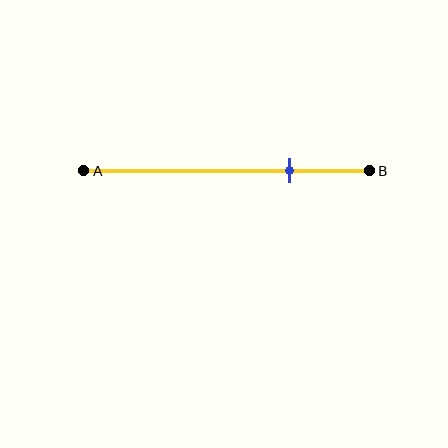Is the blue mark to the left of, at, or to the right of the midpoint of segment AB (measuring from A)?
The blue mark is to the right of the midpoint of segment AB.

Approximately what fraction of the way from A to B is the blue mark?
The blue mark is approximately 70% of the way from A to B.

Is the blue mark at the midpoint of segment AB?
No, the mark is at about 70% from A, not at the 50% midpoint.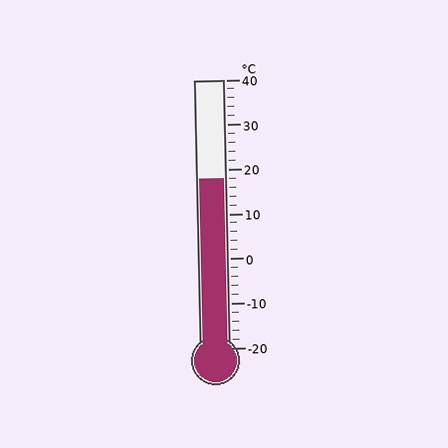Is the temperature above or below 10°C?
The temperature is above 10°C.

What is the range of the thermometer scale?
The thermometer scale ranges from -20°C to 40°C.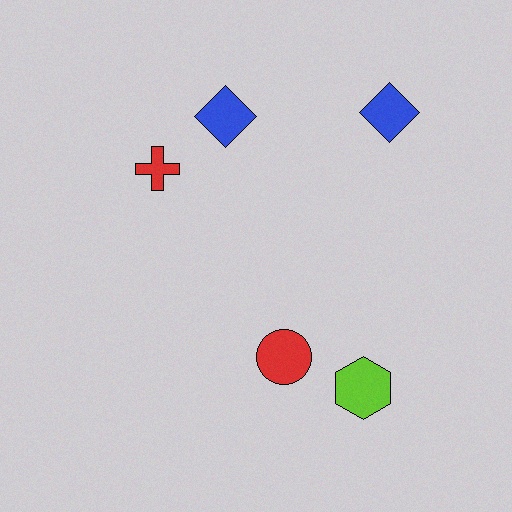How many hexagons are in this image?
There is 1 hexagon.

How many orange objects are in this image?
There are no orange objects.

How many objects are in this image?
There are 5 objects.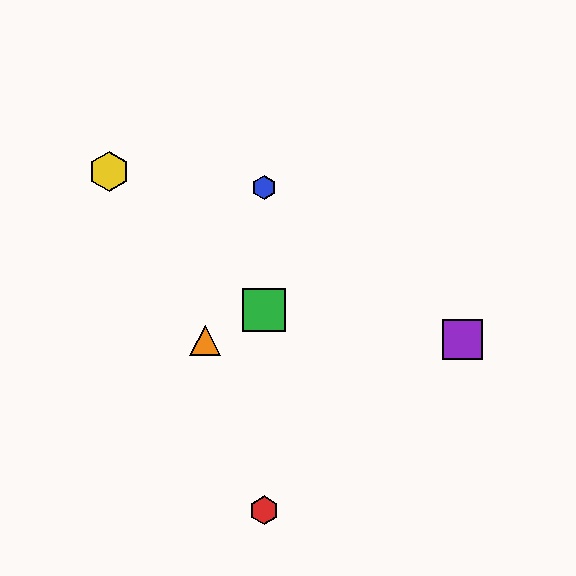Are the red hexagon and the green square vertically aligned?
Yes, both are at x≈264.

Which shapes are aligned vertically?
The red hexagon, the blue hexagon, the green square are aligned vertically.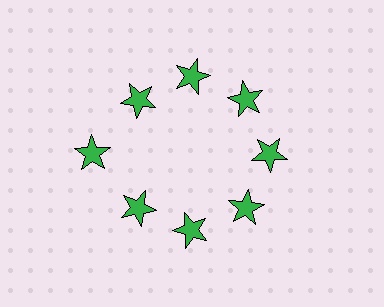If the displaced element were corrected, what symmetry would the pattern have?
It would have 8-fold rotational symmetry — the pattern would map onto itself every 45 degrees.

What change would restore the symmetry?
The symmetry would be restored by moving it inward, back onto the ring so that all 8 stars sit at equal angles and equal distance from the center.